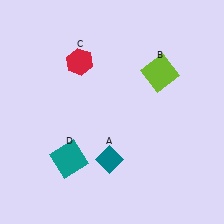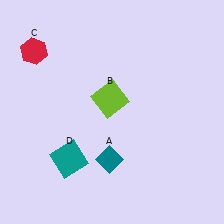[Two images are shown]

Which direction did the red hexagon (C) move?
The red hexagon (C) moved left.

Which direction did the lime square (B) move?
The lime square (B) moved left.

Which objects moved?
The objects that moved are: the lime square (B), the red hexagon (C).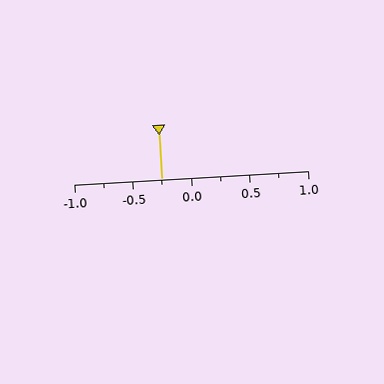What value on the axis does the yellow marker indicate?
The marker indicates approximately -0.25.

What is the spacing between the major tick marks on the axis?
The major ticks are spaced 0.5 apart.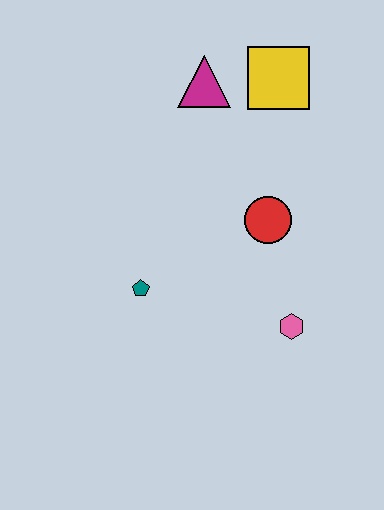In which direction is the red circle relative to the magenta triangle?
The red circle is below the magenta triangle.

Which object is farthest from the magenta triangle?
The pink hexagon is farthest from the magenta triangle.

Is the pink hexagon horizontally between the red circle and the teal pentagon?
No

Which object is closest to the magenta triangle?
The yellow square is closest to the magenta triangle.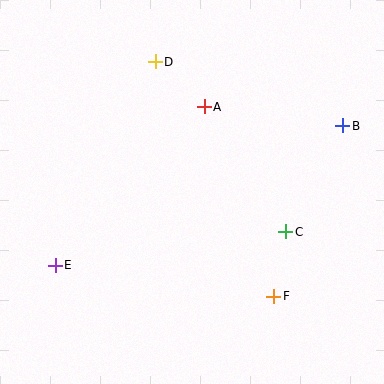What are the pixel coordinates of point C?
Point C is at (286, 232).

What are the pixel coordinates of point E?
Point E is at (55, 265).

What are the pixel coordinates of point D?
Point D is at (155, 62).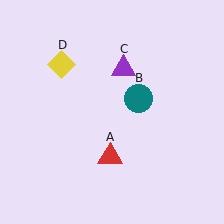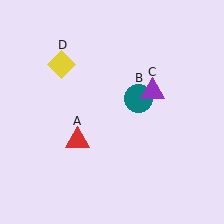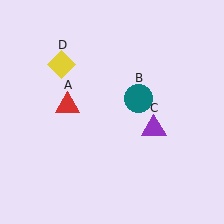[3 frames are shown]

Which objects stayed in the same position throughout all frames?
Teal circle (object B) and yellow diamond (object D) remained stationary.